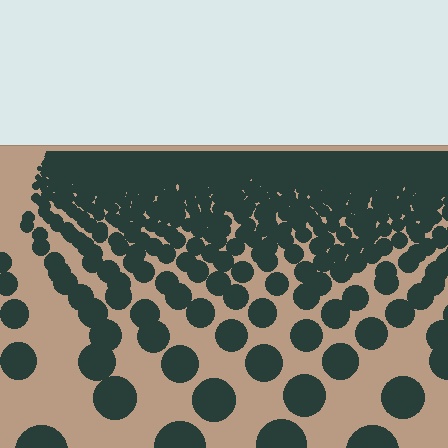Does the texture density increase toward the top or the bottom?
Density increases toward the top.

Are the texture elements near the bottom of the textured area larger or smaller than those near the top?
Larger. Near the bottom, elements are closer to the viewer and appear at a bigger on-screen size.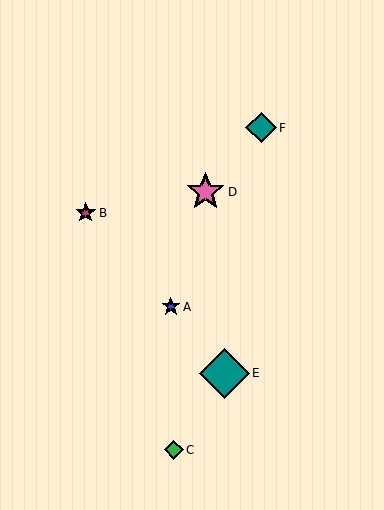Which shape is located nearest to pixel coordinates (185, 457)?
The green diamond (labeled C) at (174, 450) is nearest to that location.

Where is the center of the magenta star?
The center of the magenta star is at (86, 213).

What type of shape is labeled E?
Shape E is a teal diamond.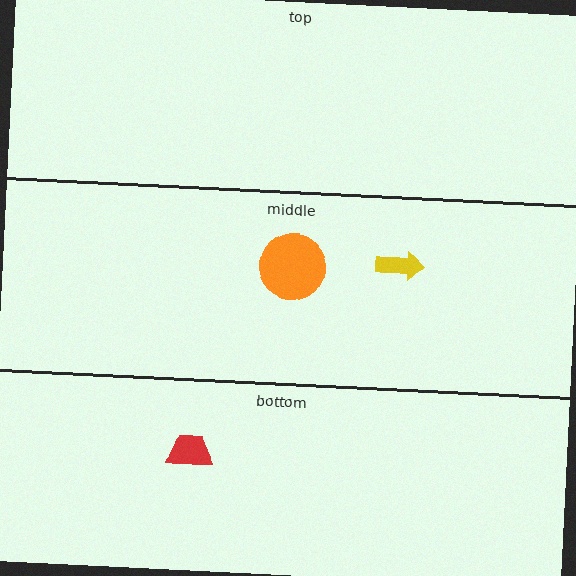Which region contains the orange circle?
The middle region.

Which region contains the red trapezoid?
The bottom region.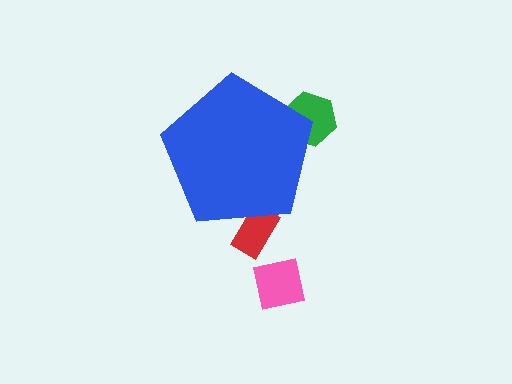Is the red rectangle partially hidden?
Yes, the red rectangle is partially hidden behind the blue pentagon.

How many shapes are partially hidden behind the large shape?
2 shapes are partially hidden.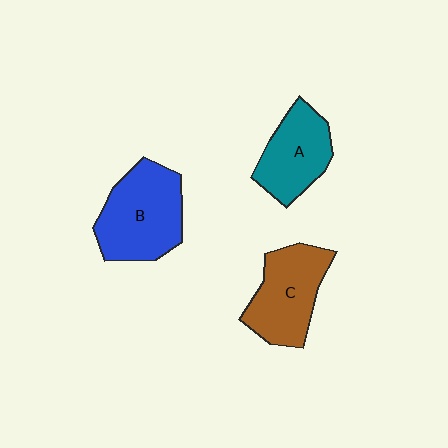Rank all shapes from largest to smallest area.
From largest to smallest: B (blue), C (brown), A (teal).